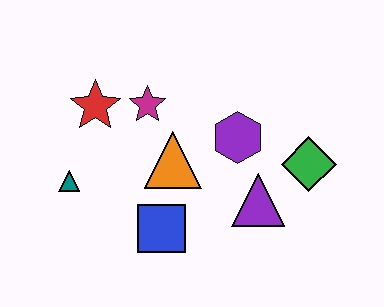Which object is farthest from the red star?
The green diamond is farthest from the red star.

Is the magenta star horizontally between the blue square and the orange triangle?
No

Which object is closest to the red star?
The magenta star is closest to the red star.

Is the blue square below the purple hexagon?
Yes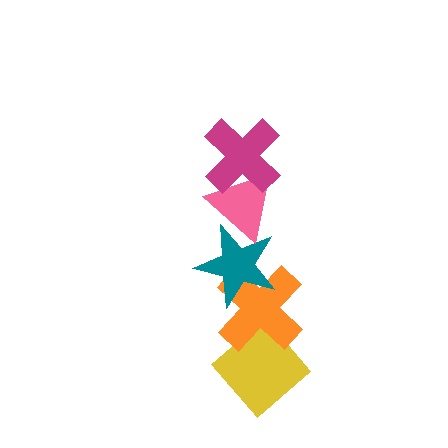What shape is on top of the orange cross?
The teal star is on top of the orange cross.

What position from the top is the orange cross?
The orange cross is 4th from the top.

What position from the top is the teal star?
The teal star is 3rd from the top.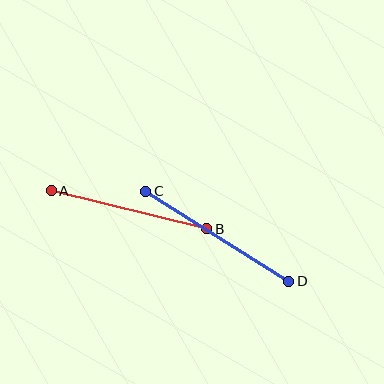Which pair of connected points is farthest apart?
Points C and D are farthest apart.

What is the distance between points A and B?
The distance is approximately 160 pixels.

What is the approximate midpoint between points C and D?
The midpoint is at approximately (217, 236) pixels.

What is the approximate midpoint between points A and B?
The midpoint is at approximately (129, 210) pixels.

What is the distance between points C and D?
The distance is approximately 169 pixels.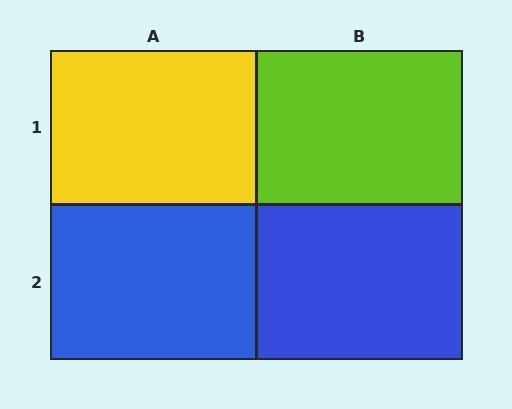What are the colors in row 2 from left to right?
Blue, blue.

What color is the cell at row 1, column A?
Yellow.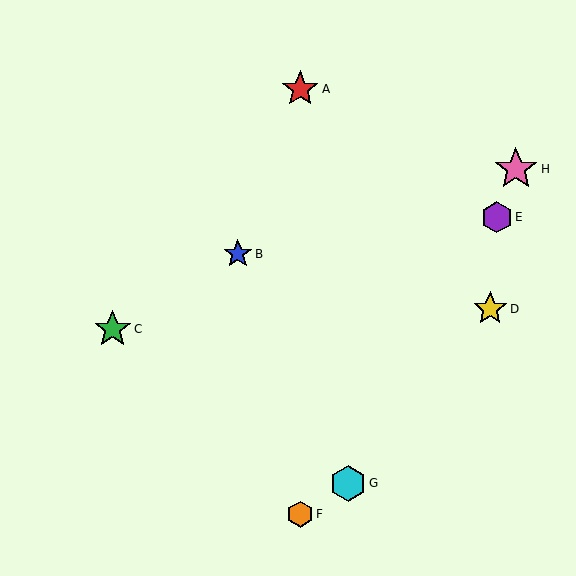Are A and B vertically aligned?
No, A is at x≈300 and B is at x≈238.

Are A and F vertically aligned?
Yes, both are at x≈300.